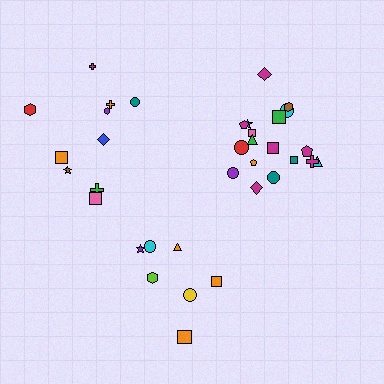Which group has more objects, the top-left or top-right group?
The top-right group.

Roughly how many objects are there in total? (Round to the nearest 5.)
Roughly 35 objects in total.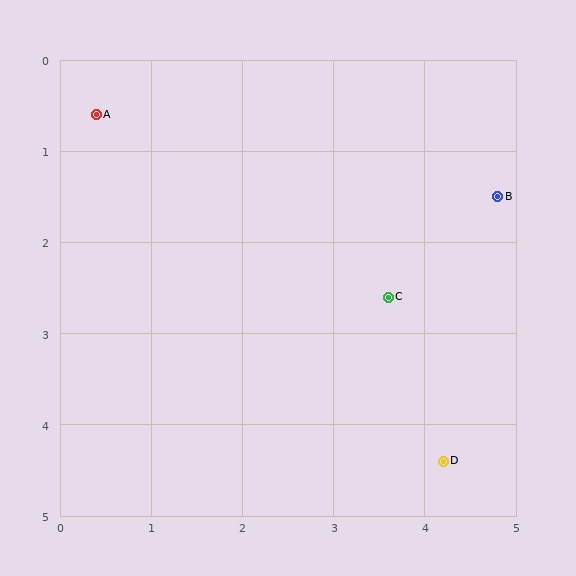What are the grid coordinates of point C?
Point C is at approximately (3.6, 2.6).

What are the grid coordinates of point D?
Point D is at approximately (4.2, 4.4).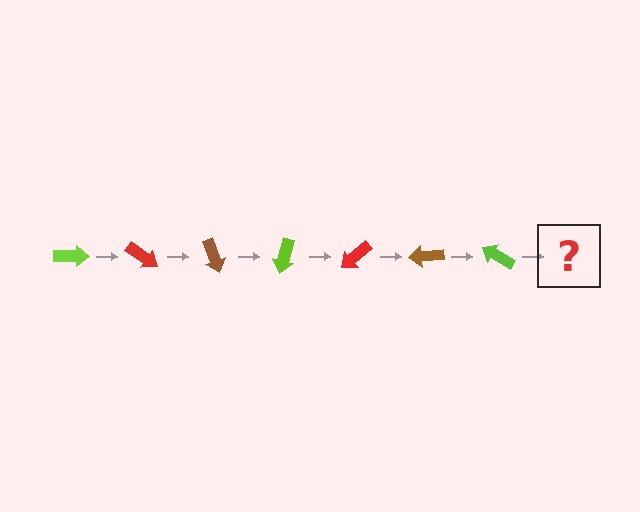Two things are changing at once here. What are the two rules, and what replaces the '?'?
The two rules are that it rotates 35 degrees each step and the color cycles through lime, red, and brown. The '?' should be a red arrow, rotated 245 degrees from the start.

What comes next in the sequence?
The next element should be a red arrow, rotated 245 degrees from the start.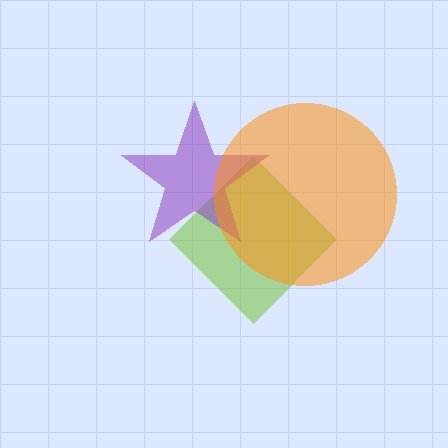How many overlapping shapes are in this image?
There are 3 overlapping shapes in the image.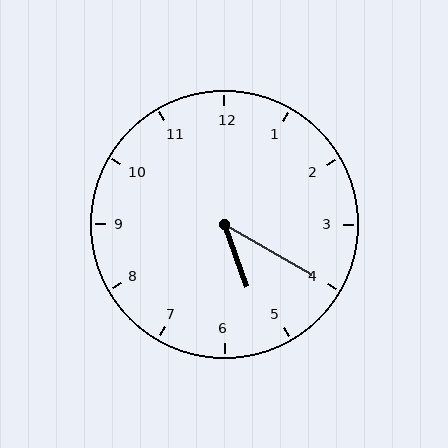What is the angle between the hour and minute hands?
Approximately 40 degrees.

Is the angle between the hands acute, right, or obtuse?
It is acute.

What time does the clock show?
5:20.